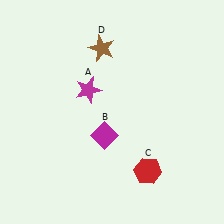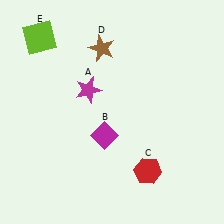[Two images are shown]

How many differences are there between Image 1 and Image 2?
There is 1 difference between the two images.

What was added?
A lime square (E) was added in Image 2.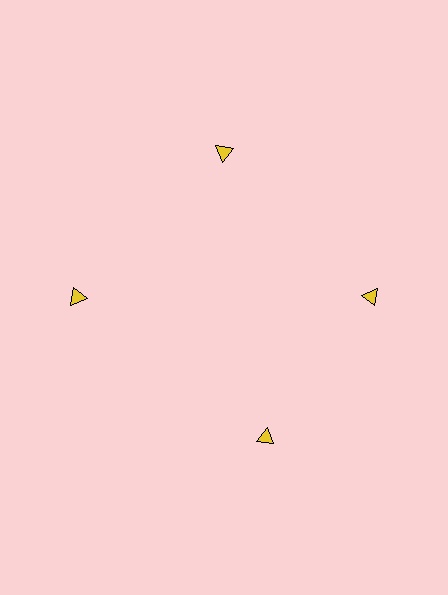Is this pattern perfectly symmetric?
No. The 4 yellow triangles are arranged in a ring, but one element near the 6 o'clock position is rotated out of alignment along the ring, breaking the 4-fold rotational symmetry.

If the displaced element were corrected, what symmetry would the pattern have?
It would have 4-fold rotational symmetry — the pattern would map onto itself every 90 degrees.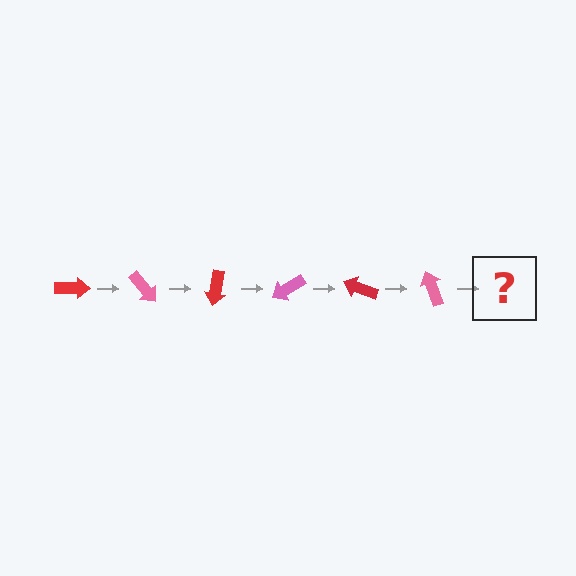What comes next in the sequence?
The next element should be a red arrow, rotated 300 degrees from the start.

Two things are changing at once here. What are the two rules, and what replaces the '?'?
The two rules are that it rotates 50 degrees each step and the color cycles through red and pink. The '?' should be a red arrow, rotated 300 degrees from the start.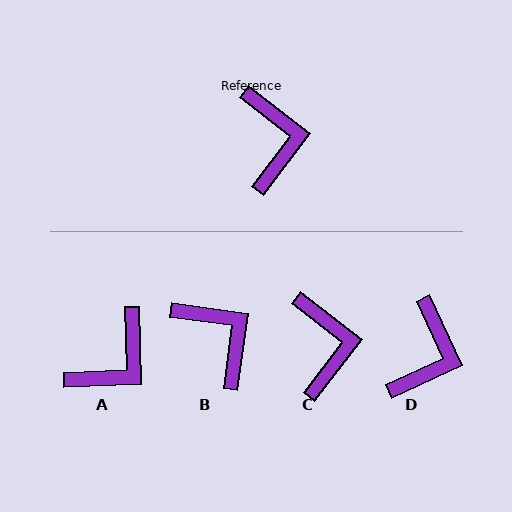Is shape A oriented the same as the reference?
No, it is off by about 51 degrees.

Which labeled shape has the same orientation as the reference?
C.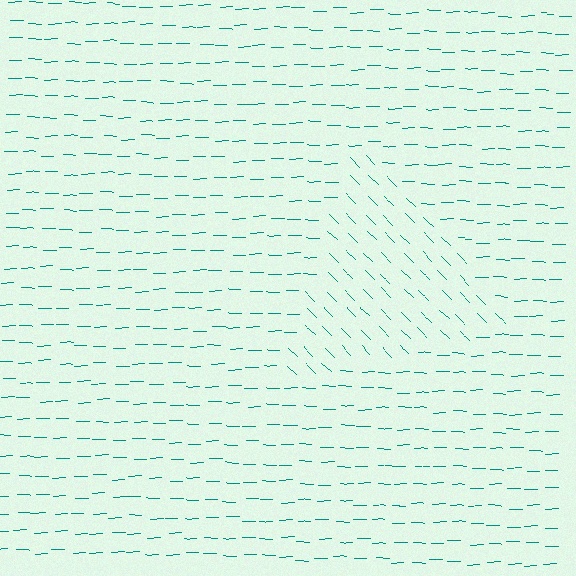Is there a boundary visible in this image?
Yes, there is a texture boundary formed by a change in line orientation.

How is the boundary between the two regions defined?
The boundary is defined purely by a change in line orientation (approximately 45 degrees difference). All lines are the same color and thickness.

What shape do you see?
I see a triangle.